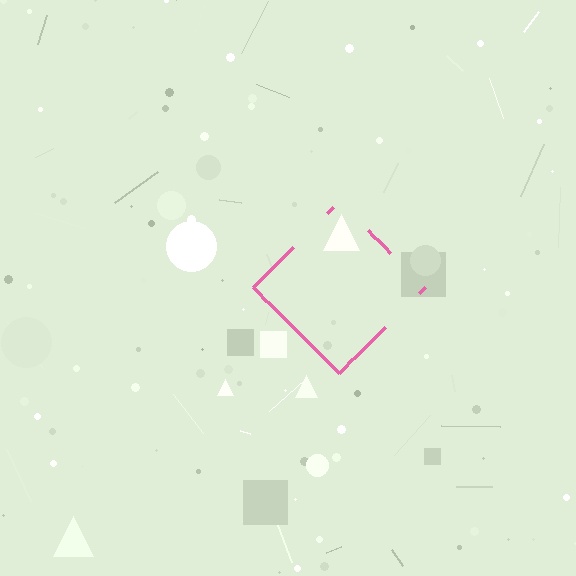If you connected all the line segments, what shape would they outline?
They would outline a diamond.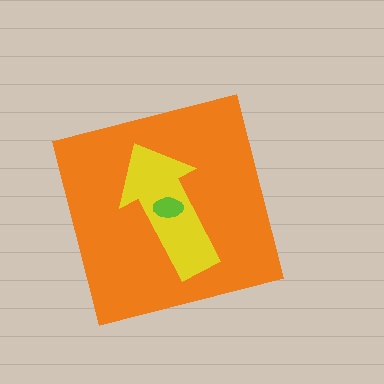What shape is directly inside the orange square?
The yellow arrow.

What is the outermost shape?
The orange square.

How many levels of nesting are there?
3.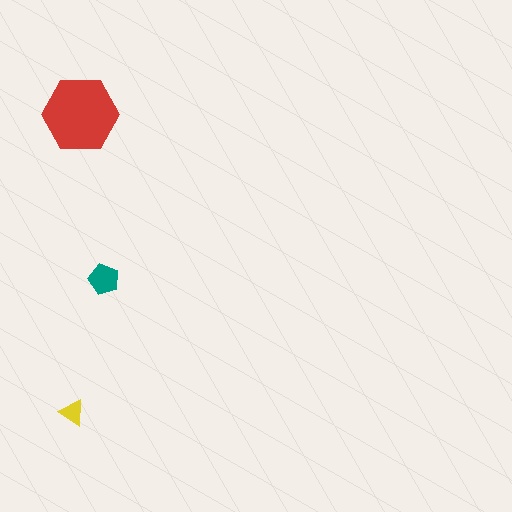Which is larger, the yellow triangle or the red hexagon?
The red hexagon.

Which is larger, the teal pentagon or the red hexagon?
The red hexagon.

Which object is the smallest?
The yellow triangle.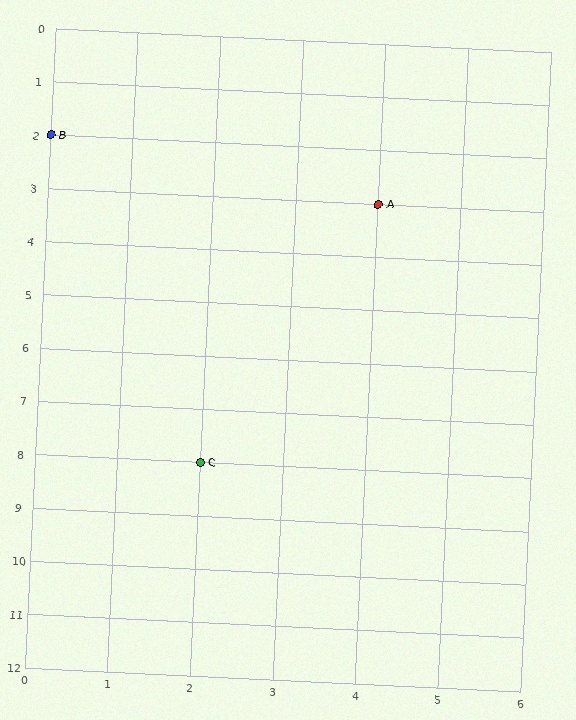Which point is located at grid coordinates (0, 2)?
Point B is at (0, 2).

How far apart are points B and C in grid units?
Points B and C are 2 columns and 6 rows apart (about 6.3 grid units diagonally).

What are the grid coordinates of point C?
Point C is at grid coordinates (2, 8).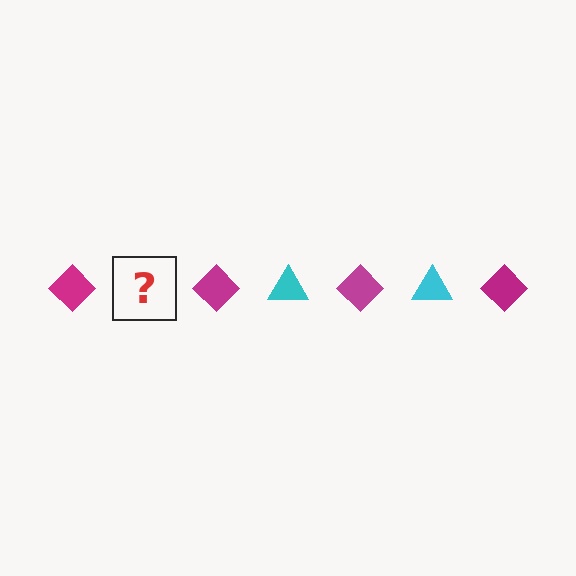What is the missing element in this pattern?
The missing element is a cyan triangle.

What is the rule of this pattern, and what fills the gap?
The rule is that the pattern alternates between magenta diamond and cyan triangle. The gap should be filled with a cyan triangle.